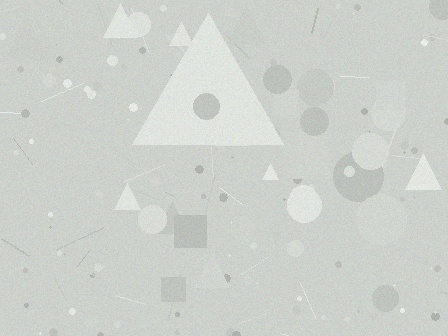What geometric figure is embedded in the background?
A triangle is embedded in the background.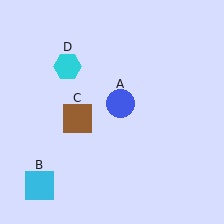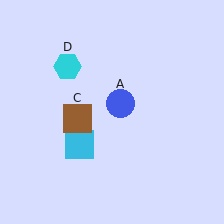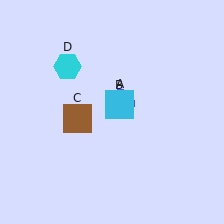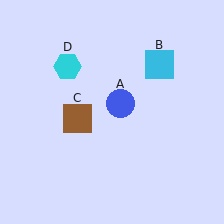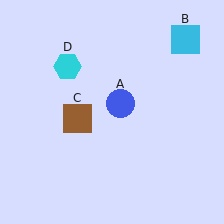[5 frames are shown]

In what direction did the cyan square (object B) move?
The cyan square (object B) moved up and to the right.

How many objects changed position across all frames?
1 object changed position: cyan square (object B).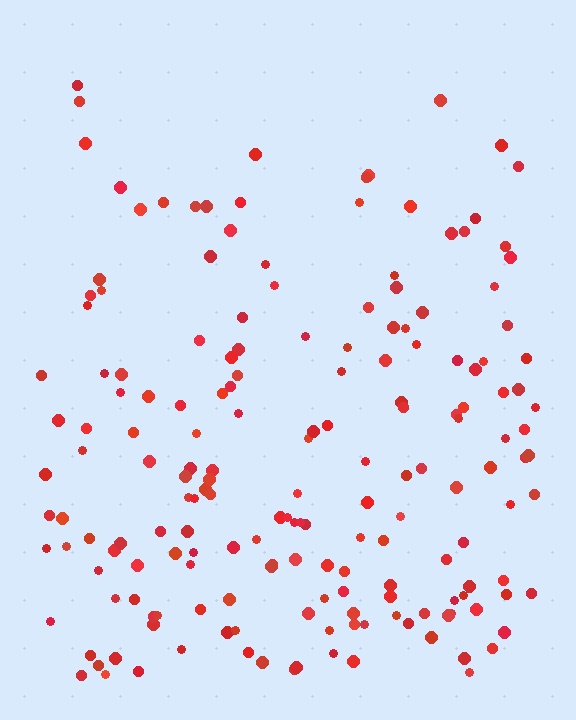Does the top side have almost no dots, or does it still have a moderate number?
Still a moderate number, just noticeably fewer than the bottom.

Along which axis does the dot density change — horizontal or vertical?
Vertical.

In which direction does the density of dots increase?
From top to bottom, with the bottom side densest.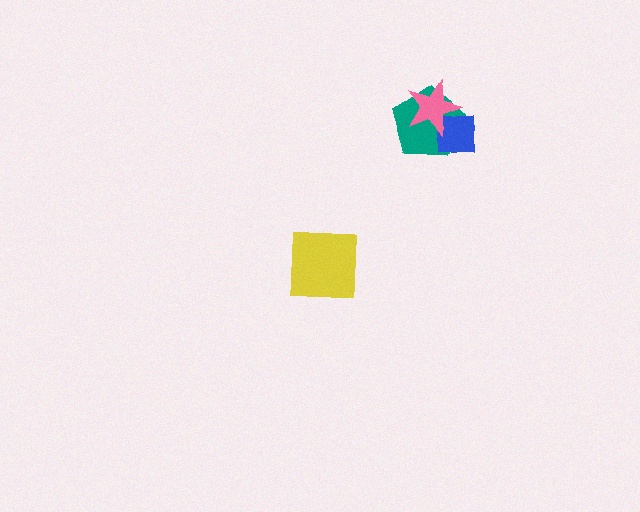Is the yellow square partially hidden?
No, no other shape covers it.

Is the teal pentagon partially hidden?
Yes, it is partially covered by another shape.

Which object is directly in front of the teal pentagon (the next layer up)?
The blue square is directly in front of the teal pentagon.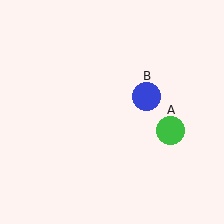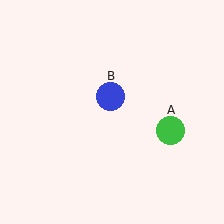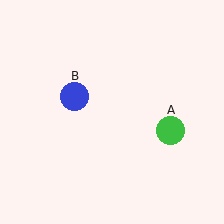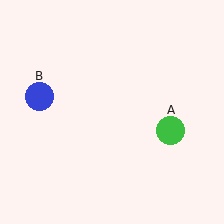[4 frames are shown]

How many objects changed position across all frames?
1 object changed position: blue circle (object B).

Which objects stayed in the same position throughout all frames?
Green circle (object A) remained stationary.